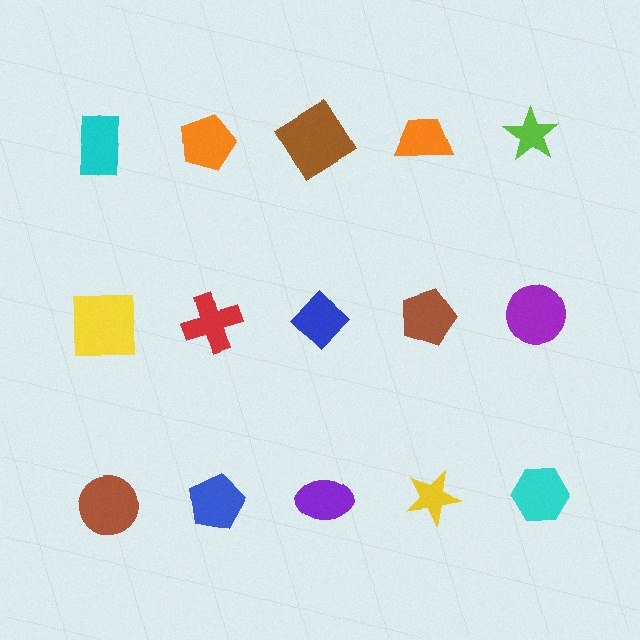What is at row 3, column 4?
A yellow star.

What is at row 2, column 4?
A brown pentagon.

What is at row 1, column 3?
A brown diamond.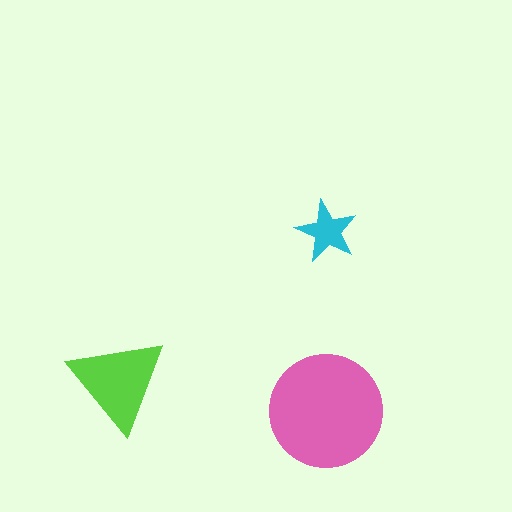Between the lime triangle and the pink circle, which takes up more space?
The pink circle.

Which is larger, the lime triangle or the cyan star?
The lime triangle.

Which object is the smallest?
The cyan star.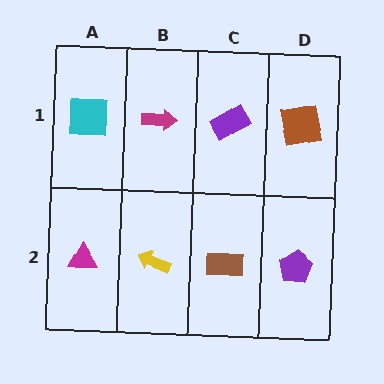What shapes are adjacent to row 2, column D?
A brown square (row 1, column D), a brown rectangle (row 2, column C).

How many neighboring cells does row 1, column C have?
3.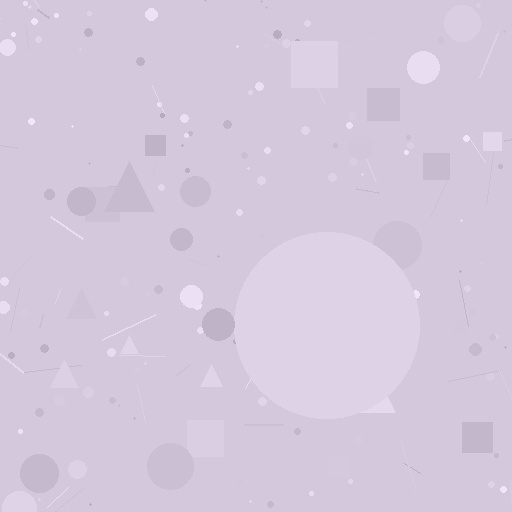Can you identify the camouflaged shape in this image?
The camouflaged shape is a circle.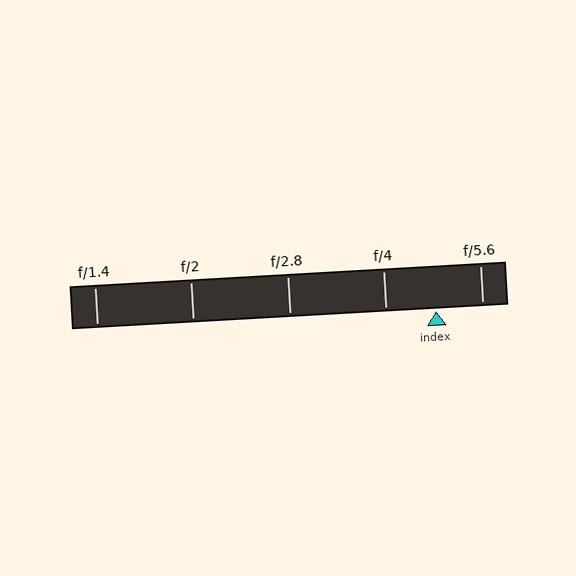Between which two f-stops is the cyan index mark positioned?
The index mark is between f/4 and f/5.6.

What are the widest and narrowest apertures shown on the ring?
The widest aperture shown is f/1.4 and the narrowest is f/5.6.